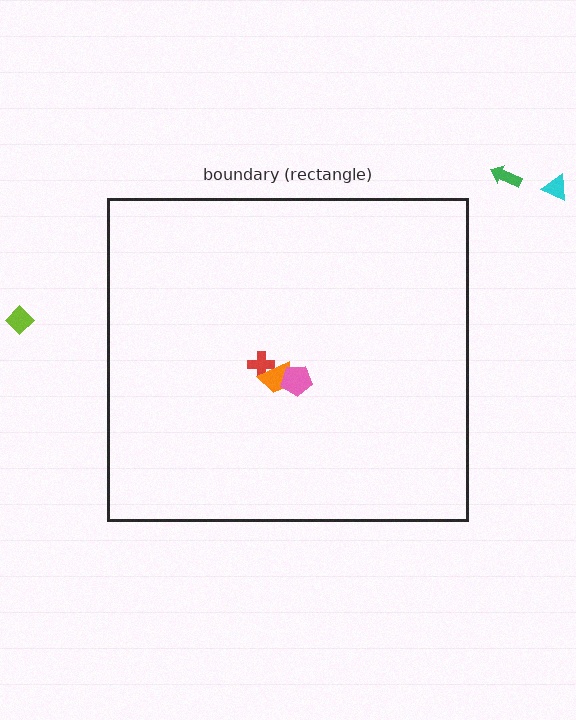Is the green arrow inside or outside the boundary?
Outside.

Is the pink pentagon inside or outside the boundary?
Inside.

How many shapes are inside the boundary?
3 inside, 3 outside.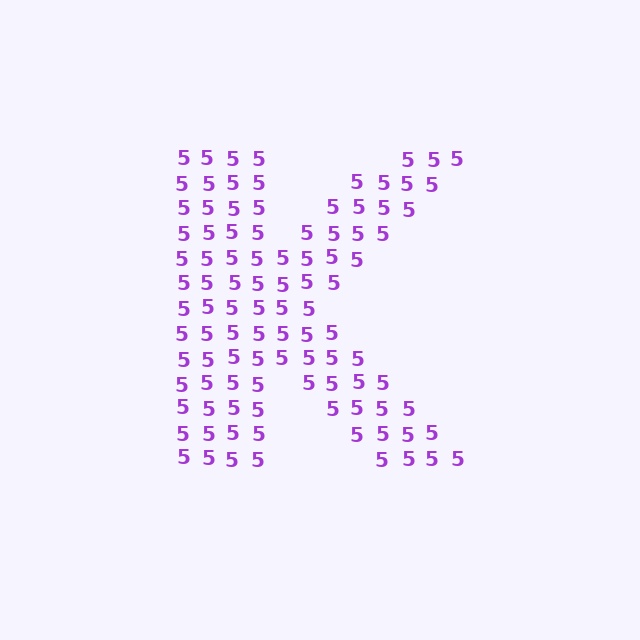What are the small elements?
The small elements are digit 5's.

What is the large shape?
The large shape is the letter K.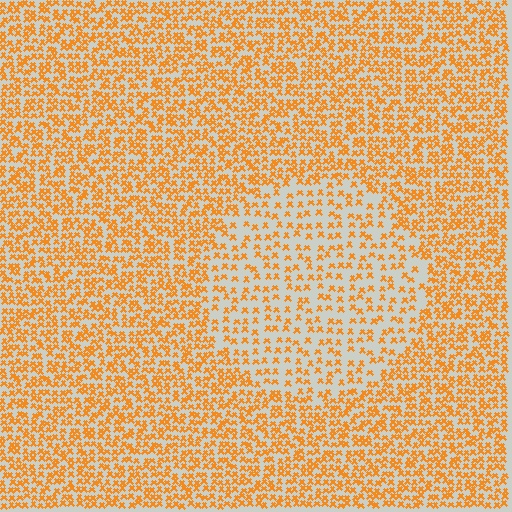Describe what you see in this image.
The image contains small orange elements arranged at two different densities. A circle-shaped region is visible where the elements are less densely packed than the surrounding area.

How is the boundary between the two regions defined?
The boundary is defined by a change in element density (approximately 2.0x ratio). All elements are the same color, size, and shape.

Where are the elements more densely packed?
The elements are more densely packed outside the circle boundary.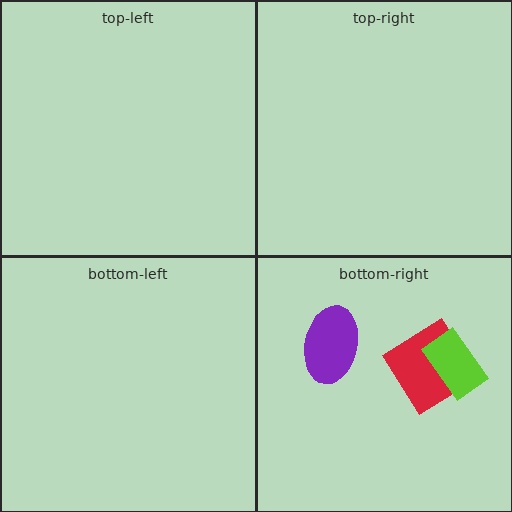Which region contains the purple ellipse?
The bottom-right region.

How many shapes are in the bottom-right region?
3.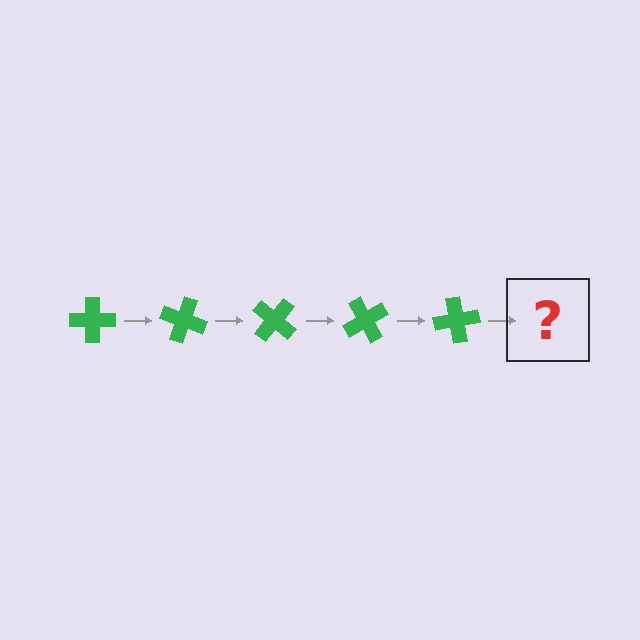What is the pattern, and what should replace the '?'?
The pattern is that the cross rotates 20 degrees each step. The '?' should be a green cross rotated 100 degrees.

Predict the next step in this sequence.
The next step is a green cross rotated 100 degrees.